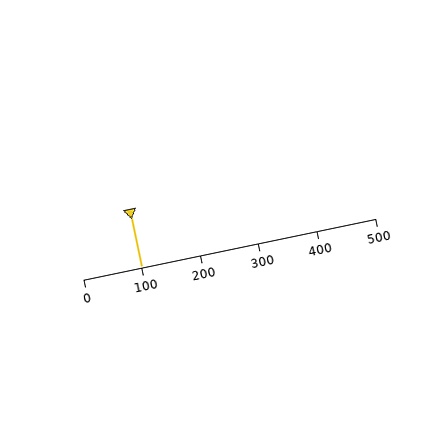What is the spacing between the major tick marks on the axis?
The major ticks are spaced 100 apart.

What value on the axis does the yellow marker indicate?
The marker indicates approximately 100.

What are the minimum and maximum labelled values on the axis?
The axis runs from 0 to 500.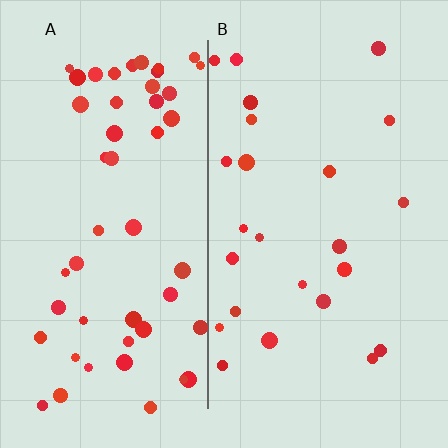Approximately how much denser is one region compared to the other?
Approximately 2.2× — region A over region B.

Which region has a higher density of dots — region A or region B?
A (the left).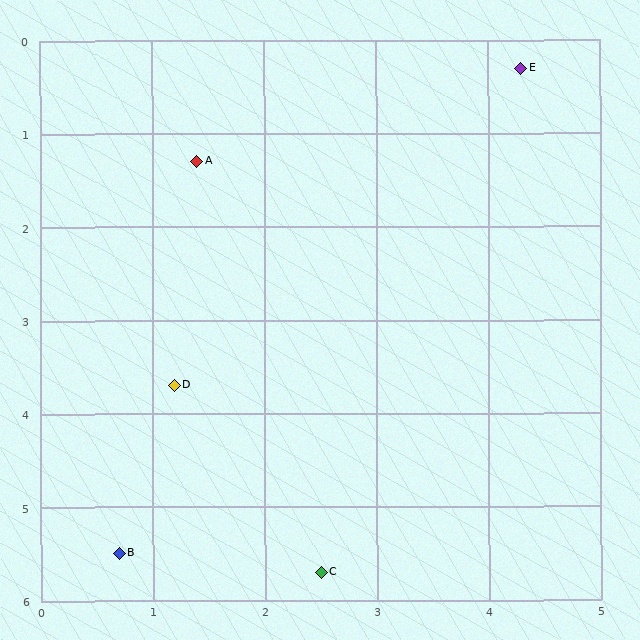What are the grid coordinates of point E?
Point E is at approximately (4.3, 0.3).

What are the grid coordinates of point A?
Point A is at approximately (1.4, 1.3).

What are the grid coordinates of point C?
Point C is at approximately (2.5, 5.7).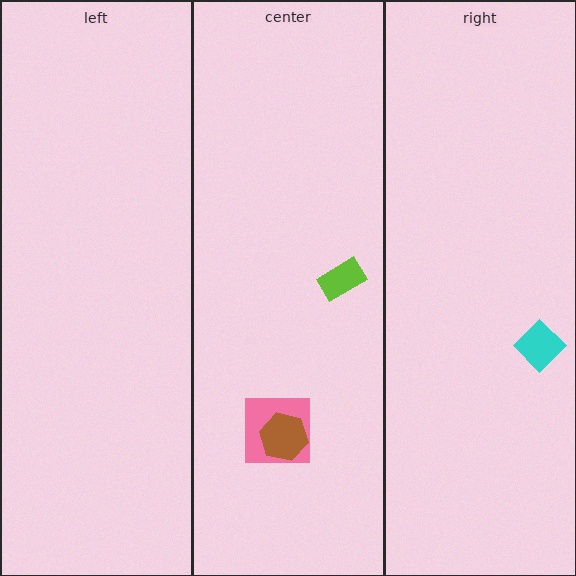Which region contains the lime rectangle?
The center region.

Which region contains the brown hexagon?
The center region.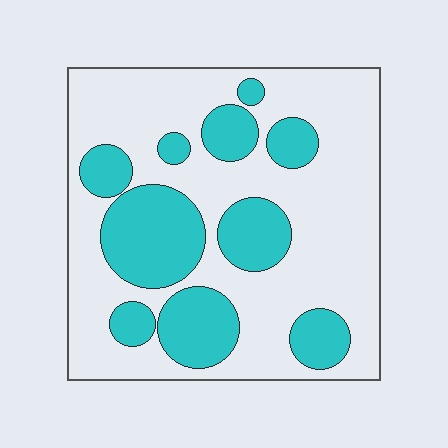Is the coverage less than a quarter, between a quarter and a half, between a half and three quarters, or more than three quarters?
Between a quarter and a half.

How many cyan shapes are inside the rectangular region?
10.